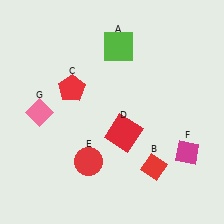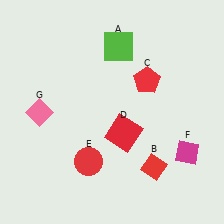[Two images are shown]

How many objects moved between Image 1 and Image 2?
1 object moved between the two images.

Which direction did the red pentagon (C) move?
The red pentagon (C) moved right.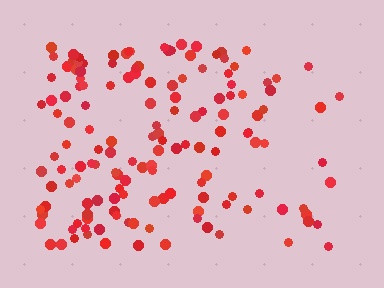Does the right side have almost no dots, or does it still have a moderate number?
Still a moderate number, just noticeably fewer than the left.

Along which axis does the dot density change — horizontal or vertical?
Horizontal.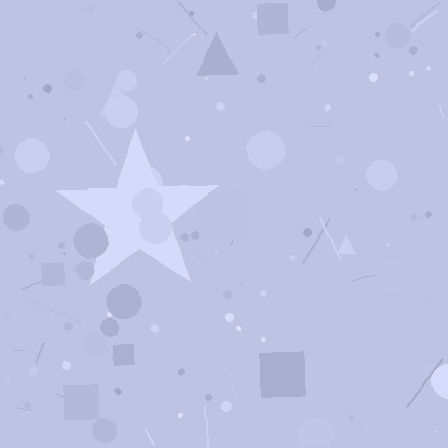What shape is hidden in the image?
A star is hidden in the image.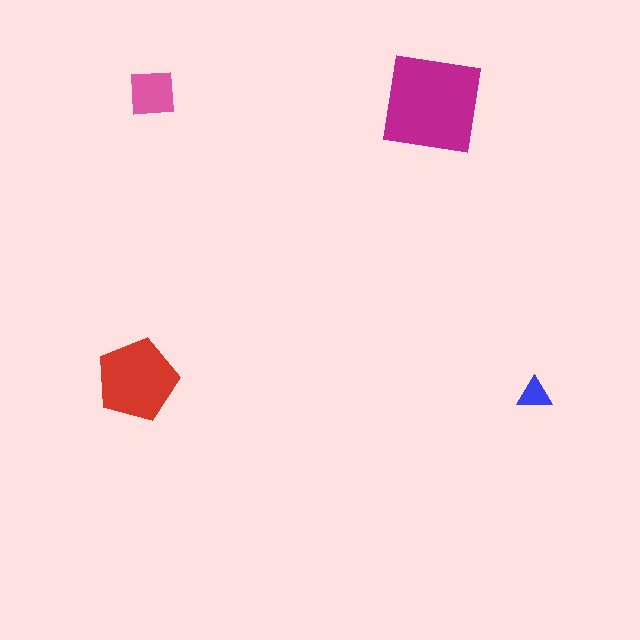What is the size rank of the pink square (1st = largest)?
3rd.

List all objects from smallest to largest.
The blue triangle, the pink square, the red pentagon, the magenta square.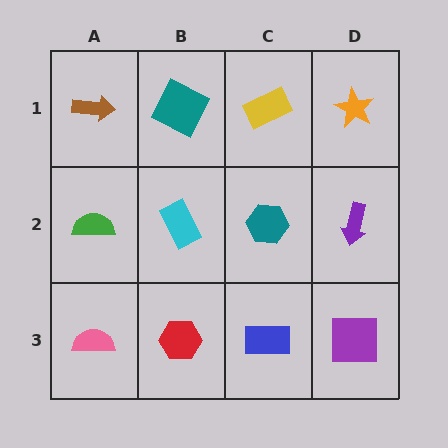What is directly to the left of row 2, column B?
A green semicircle.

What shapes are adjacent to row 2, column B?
A teal square (row 1, column B), a red hexagon (row 3, column B), a green semicircle (row 2, column A), a teal hexagon (row 2, column C).